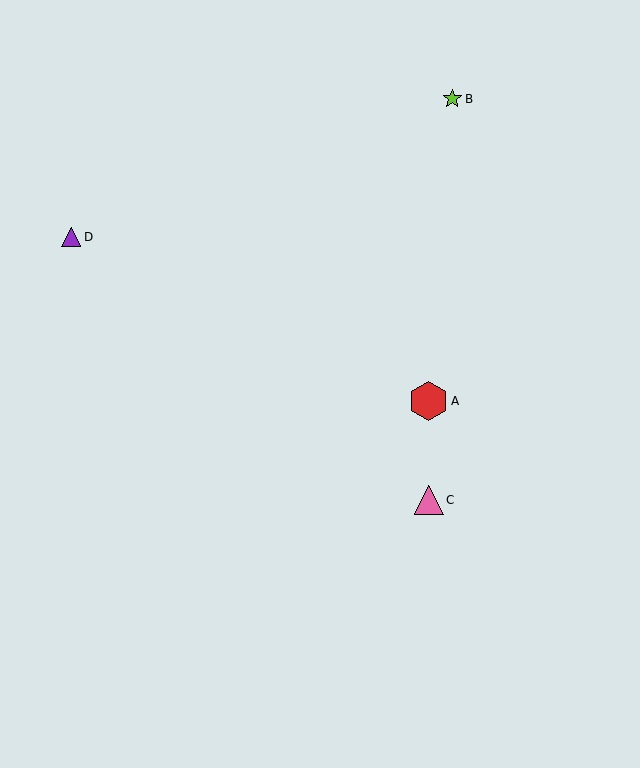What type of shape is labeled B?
Shape B is a lime star.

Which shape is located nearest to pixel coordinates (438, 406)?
The red hexagon (labeled A) at (429, 401) is nearest to that location.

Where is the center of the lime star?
The center of the lime star is at (452, 99).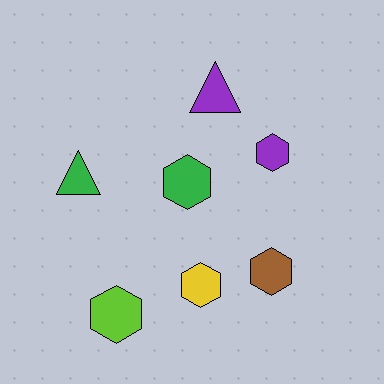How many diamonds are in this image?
There are no diamonds.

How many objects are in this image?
There are 7 objects.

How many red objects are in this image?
There are no red objects.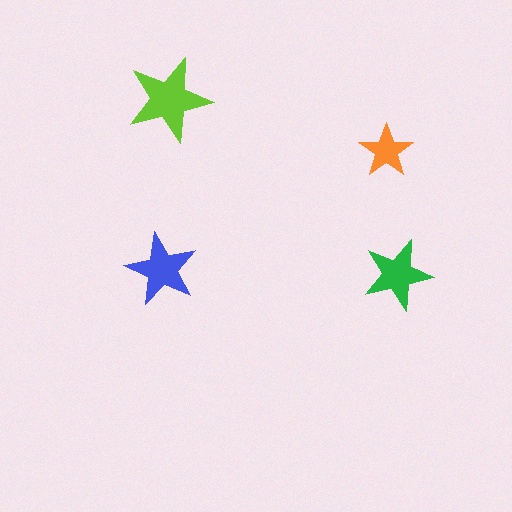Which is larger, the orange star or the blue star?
The blue one.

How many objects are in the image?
There are 4 objects in the image.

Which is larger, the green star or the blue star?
The blue one.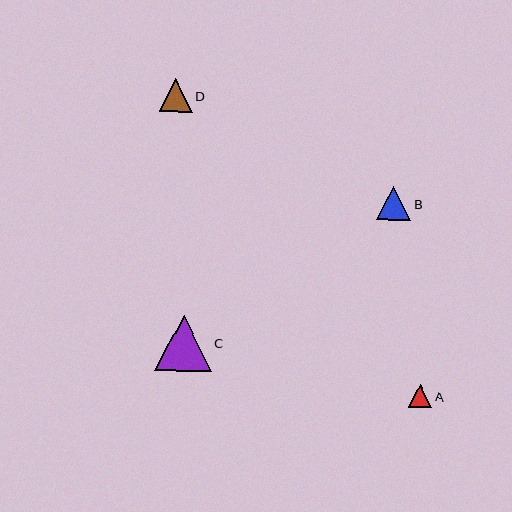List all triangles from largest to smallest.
From largest to smallest: C, B, D, A.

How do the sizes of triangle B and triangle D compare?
Triangle B and triangle D are approximately the same size.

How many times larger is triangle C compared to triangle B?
Triangle C is approximately 1.6 times the size of triangle B.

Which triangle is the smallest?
Triangle A is the smallest with a size of approximately 23 pixels.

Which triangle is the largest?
Triangle C is the largest with a size of approximately 56 pixels.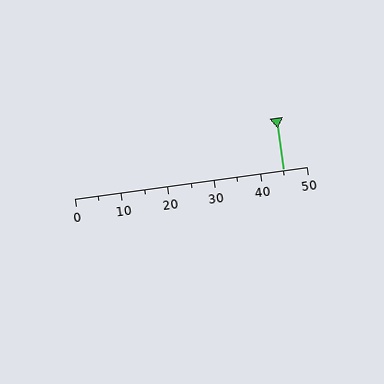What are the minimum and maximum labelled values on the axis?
The axis runs from 0 to 50.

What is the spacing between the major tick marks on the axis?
The major ticks are spaced 10 apart.